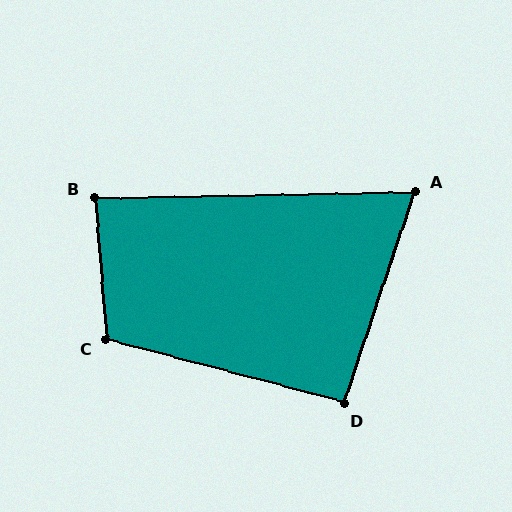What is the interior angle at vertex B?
Approximately 86 degrees (approximately right).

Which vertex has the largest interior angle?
C, at approximately 109 degrees.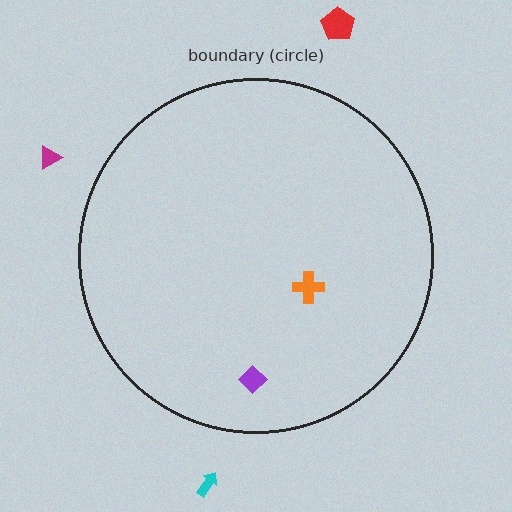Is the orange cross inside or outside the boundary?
Inside.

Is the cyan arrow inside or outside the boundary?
Outside.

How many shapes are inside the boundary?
2 inside, 3 outside.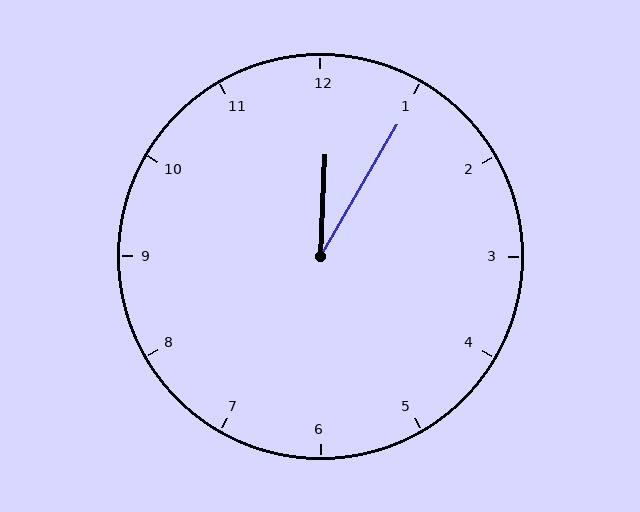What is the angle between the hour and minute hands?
Approximately 28 degrees.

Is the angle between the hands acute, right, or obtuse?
It is acute.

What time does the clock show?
12:05.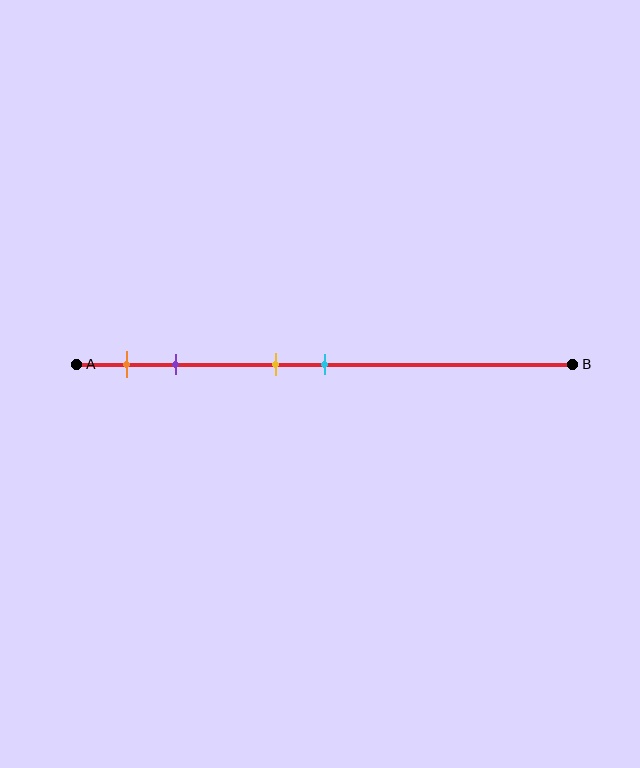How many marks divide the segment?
There are 4 marks dividing the segment.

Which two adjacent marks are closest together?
The yellow and cyan marks are the closest adjacent pair.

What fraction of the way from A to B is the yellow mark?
The yellow mark is approximately 40% (0.4) of the way from A to B.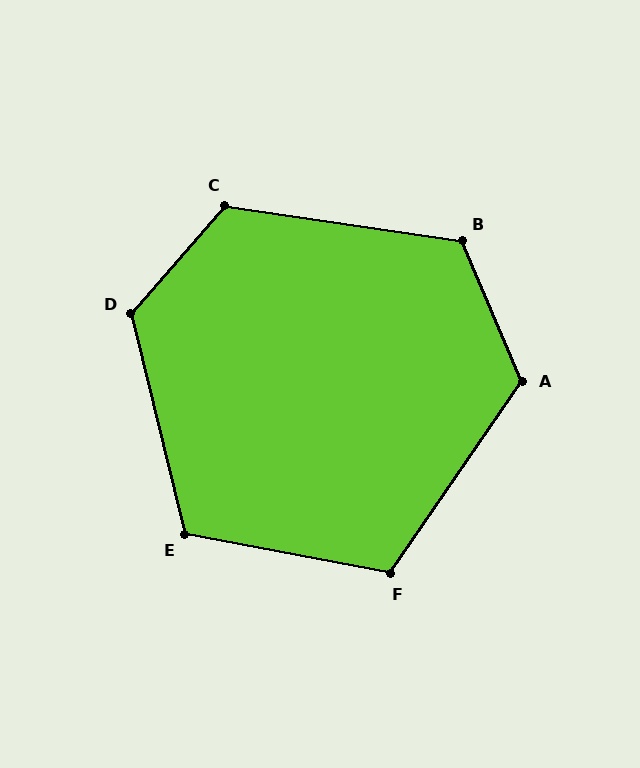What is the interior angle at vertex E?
Approximately 115 degrees (obtuse).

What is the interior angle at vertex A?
Approximately 123 degrees (obtuse).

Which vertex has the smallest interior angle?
F, at approximately 114 degrees.